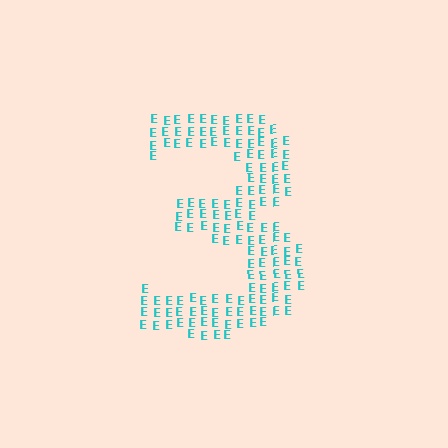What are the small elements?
The small elements are letter E's.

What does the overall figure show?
The overall figure shows the digit 3.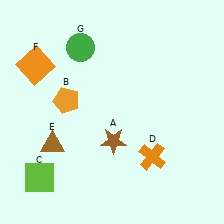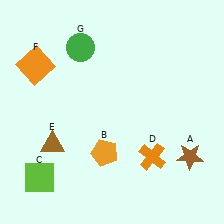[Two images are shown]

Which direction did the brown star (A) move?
The brown star (A) moved right.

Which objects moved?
The objects that moved are: the brown star (A), the orange pentagon (B).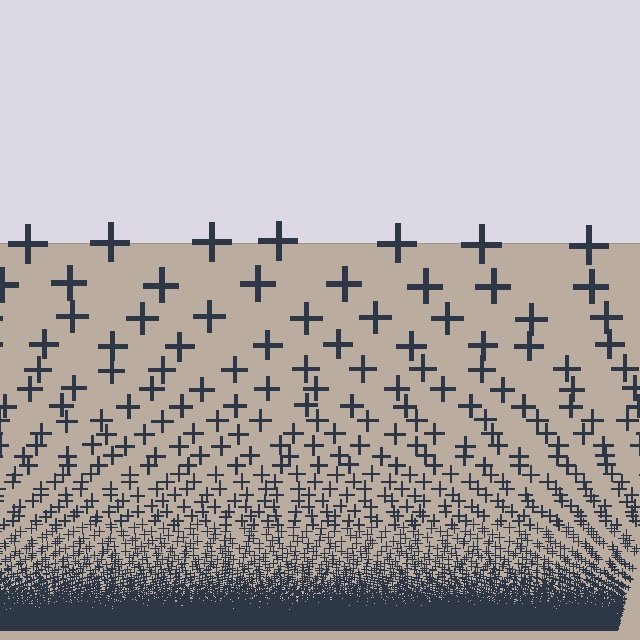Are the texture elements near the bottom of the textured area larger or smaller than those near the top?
Smaller. The gradient is inverted — elements near the bottom are smaller and denser.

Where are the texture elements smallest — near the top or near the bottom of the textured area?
Near the bottom.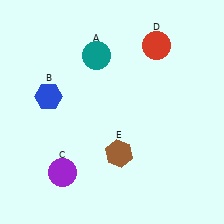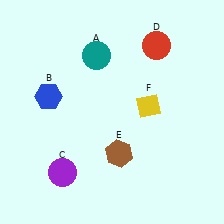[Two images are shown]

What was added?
A yellow diamond (F) was added in Image 2.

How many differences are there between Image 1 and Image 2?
There is 1 difference between the two images.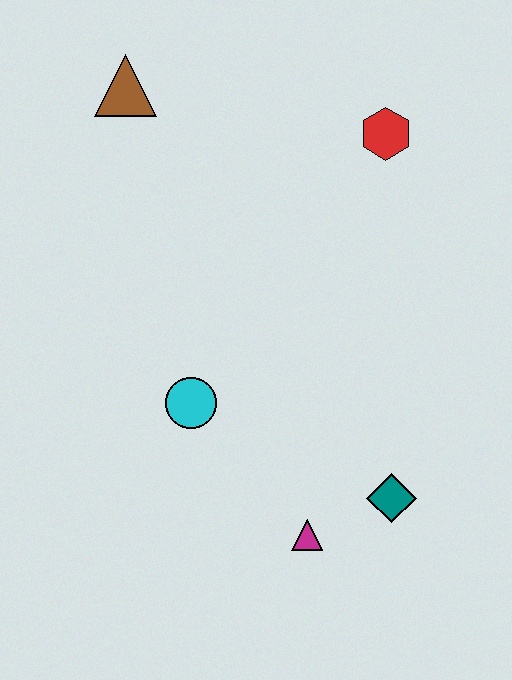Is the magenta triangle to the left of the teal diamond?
Yes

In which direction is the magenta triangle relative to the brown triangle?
The magenta triangle is below the brown triangle.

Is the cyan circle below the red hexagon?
Yes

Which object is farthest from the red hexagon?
The magenta triangle is farthest from the red hexagon.